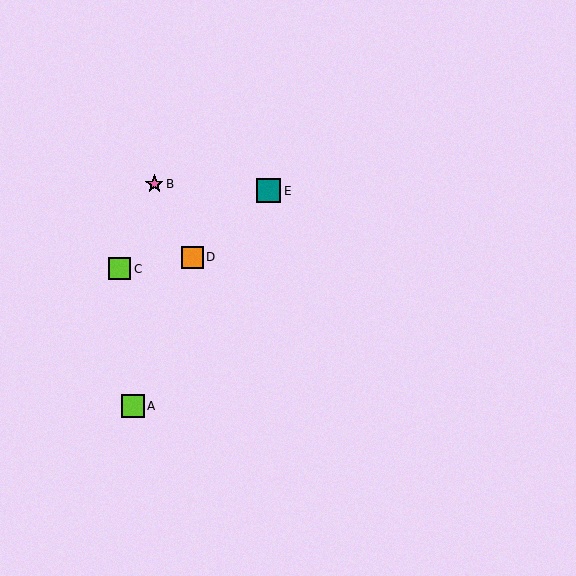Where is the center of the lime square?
The center of the lime square is at (120, 269).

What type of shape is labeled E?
Shape E is a teal square.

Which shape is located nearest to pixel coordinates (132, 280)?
The lime square (labeled C) at (120, 269) is nearest to that location.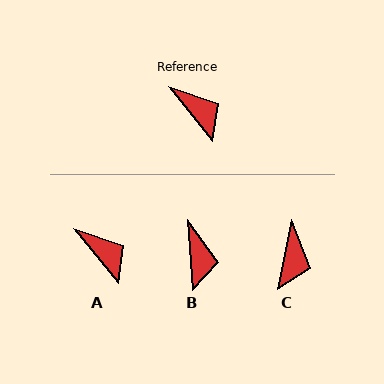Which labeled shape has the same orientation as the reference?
A.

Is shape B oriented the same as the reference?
No, it is off by about 35 degrees.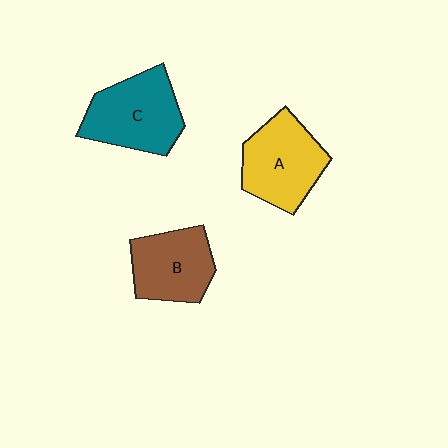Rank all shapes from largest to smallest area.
From largest to smallest: C (teal), A (yellow), B (brown).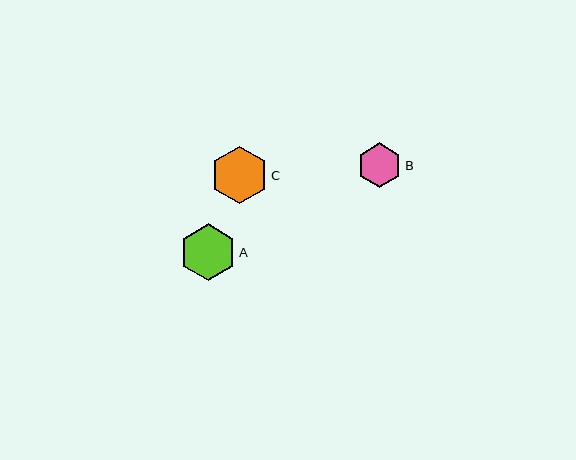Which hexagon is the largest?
Hexagon C is the largest with a size of approximately 57 pixels.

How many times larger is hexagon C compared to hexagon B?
Hexagon C is approximately 1.3 times the size of hexagon B.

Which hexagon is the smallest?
Hexagon B is the smallest with a size of approximately 45 pixels.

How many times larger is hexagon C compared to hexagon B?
Hexagon C is approximately 1.3 times the size of hexagon B.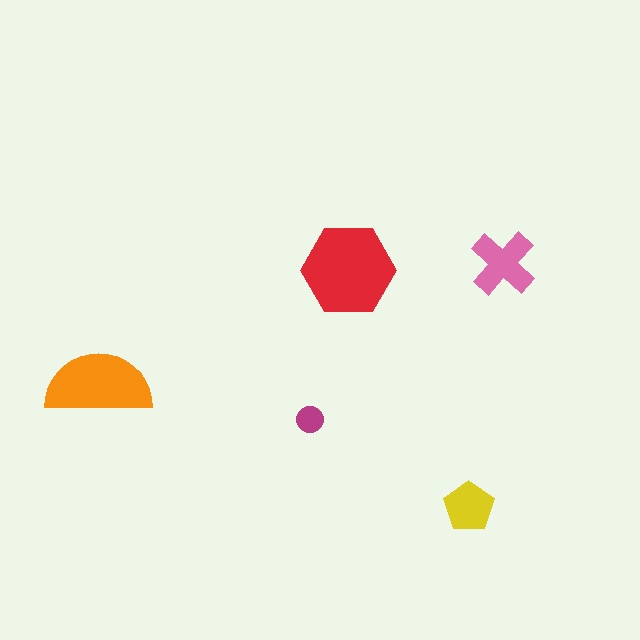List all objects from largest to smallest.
The red hexagon, the orange semicircle, the pink cross, the yellow pentagon, the magenta circle.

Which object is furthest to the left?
The orange semicircle is leftmost.